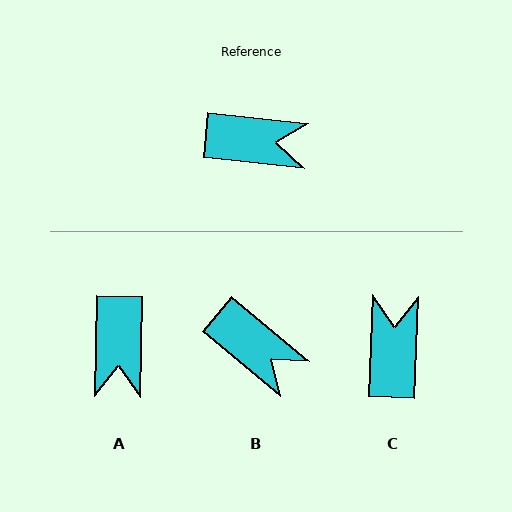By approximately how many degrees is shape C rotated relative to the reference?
Approximately 94 degrees counter-clockwise.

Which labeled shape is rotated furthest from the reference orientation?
C, about 94 degrees away.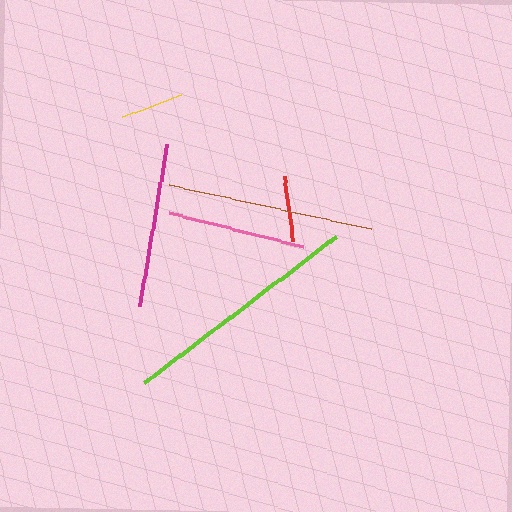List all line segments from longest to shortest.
From longest to shortest: lime, brown, magenta, pink, red, yellow.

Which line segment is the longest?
The lime line is the longest at approximately 242 pixels.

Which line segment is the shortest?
The yellow line is the shortest at approximately 63 pixels.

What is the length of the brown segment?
The brown segment is approximately 205 pixels long.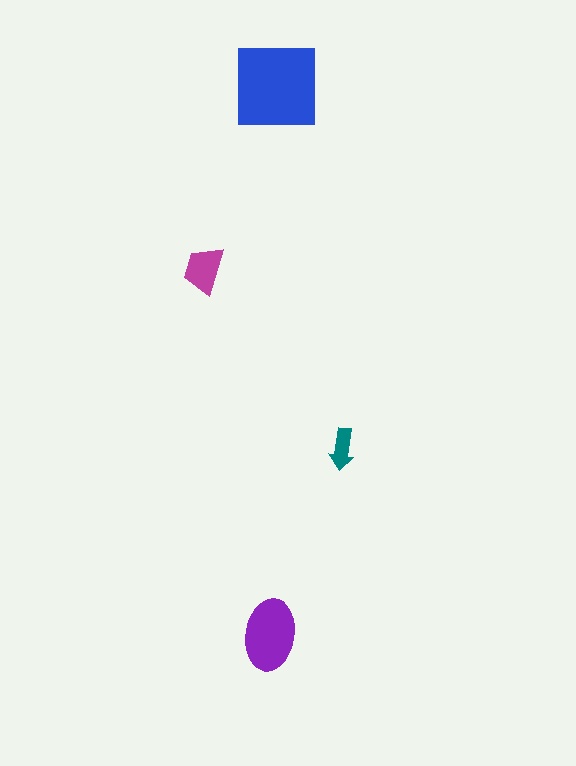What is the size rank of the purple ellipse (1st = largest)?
2nd.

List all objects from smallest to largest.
The teal arrow, the magenta trapezoid, the purple ellipse, the blue square.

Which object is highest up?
The blue square is topmost.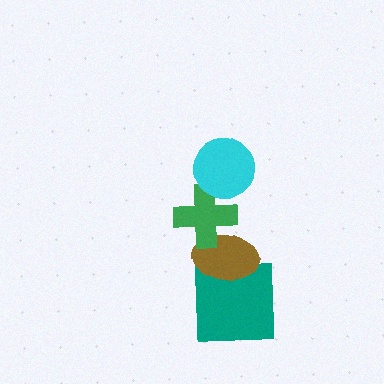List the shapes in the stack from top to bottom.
From top to bottom: the cyan circle, the green cross, the brown ellipse, the teal square.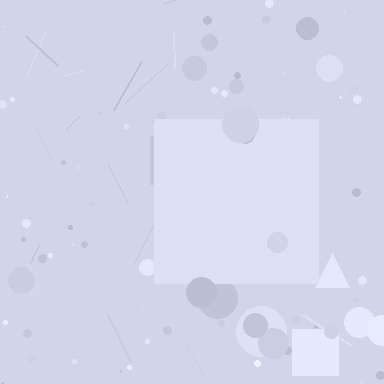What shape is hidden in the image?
A square is hidden in the image.